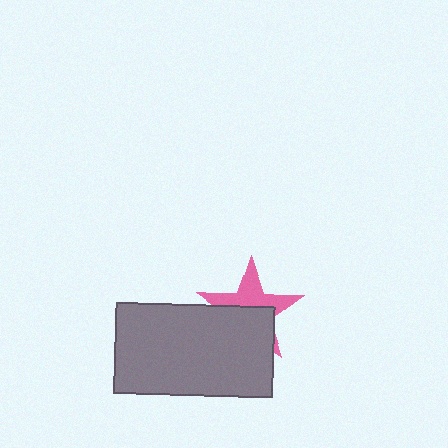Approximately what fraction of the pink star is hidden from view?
Roughly 51% of the pink star is hidden behind the gray rectangle.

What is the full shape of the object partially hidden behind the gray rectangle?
The partially hidden object is a pink star.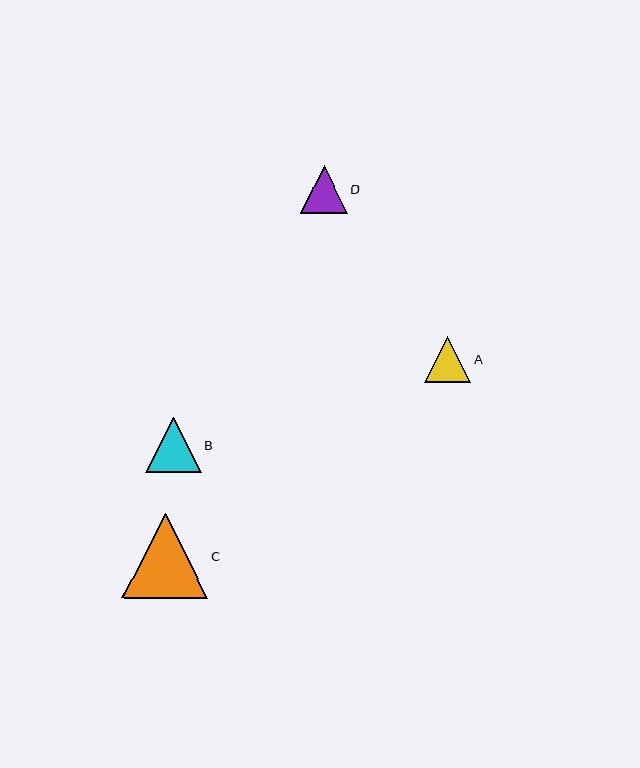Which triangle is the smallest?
Triangle A is the smallest with a size of approximately 46 pixels.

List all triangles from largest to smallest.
From largest to smallest: C, B, D, A.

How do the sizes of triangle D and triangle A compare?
Triangle D and triangle A are approximately the same size.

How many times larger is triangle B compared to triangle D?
Triangle B is approximately 1.2 times the size of triangle D.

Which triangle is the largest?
Triangle C is the largest with a size of approximately 86 pixels.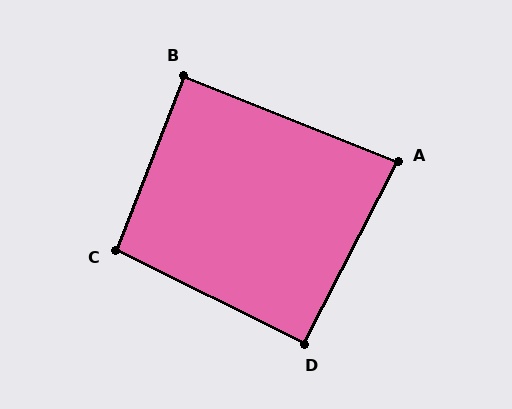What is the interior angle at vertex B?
Approximately 89 degrees (approximately right).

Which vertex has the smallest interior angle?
A, at approximately 85 degrees.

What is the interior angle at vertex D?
Approximately 91 degrees (approximately right).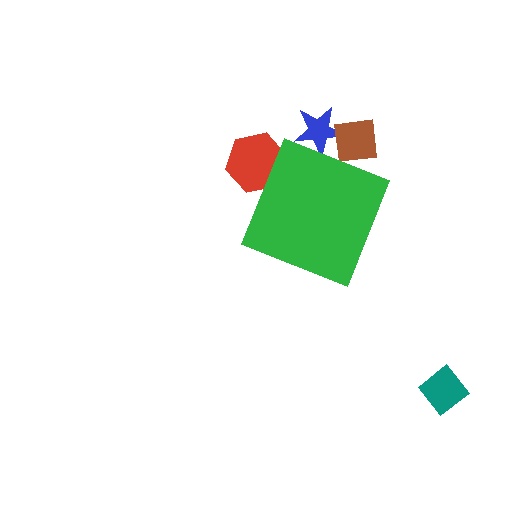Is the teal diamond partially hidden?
No, the teal diamond is fully visible.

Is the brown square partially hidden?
Yes, the brown square is partially hidden behind the green diamond.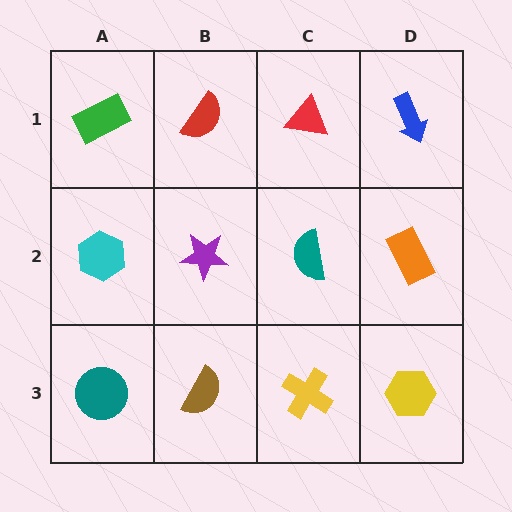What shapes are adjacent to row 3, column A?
A cyan hexagon (row 2, column A), a brown semicircle (row 3, column B).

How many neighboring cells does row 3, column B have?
3.